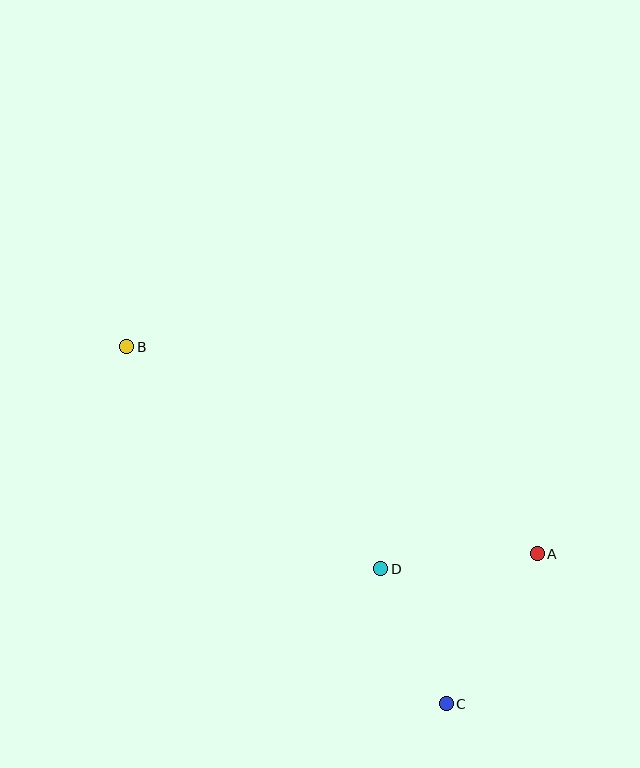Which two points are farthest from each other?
Points B and C are farthest from each other.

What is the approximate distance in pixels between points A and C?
The distance between A and C is approximately 175 pixels.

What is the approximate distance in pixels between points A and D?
The distance between A and D is approximately 157 pixels.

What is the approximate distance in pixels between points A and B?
The distance between A and B is approximately 460 pixels.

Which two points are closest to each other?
Points C and D are closest to each other.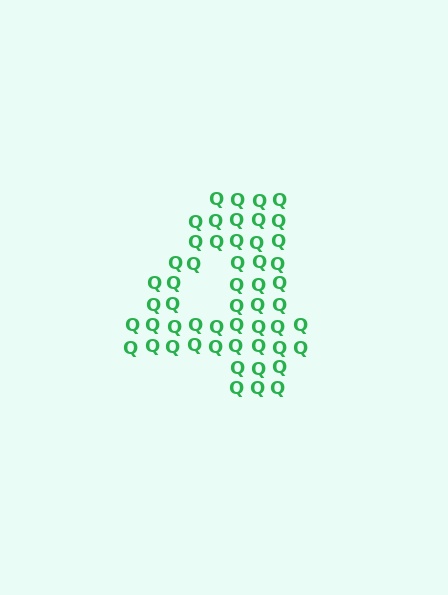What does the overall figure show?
The overall figure shows the digit 4.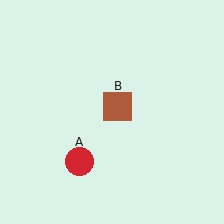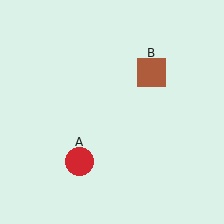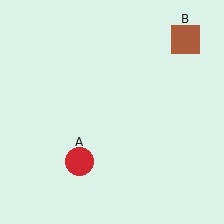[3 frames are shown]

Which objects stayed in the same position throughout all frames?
Red circle (object A) remained stationary.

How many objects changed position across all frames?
1 object changed position: brown square (object B).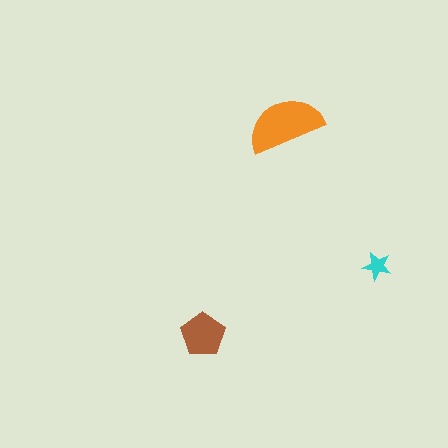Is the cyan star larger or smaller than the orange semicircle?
Smaller.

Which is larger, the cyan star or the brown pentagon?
The brown pentagon.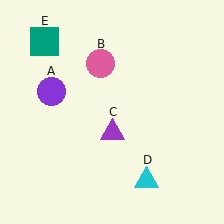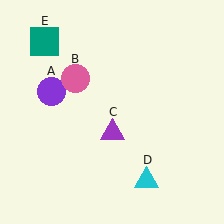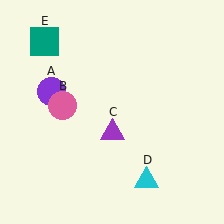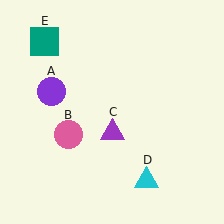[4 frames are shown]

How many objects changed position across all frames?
1 object changed position: pink circle (object B).